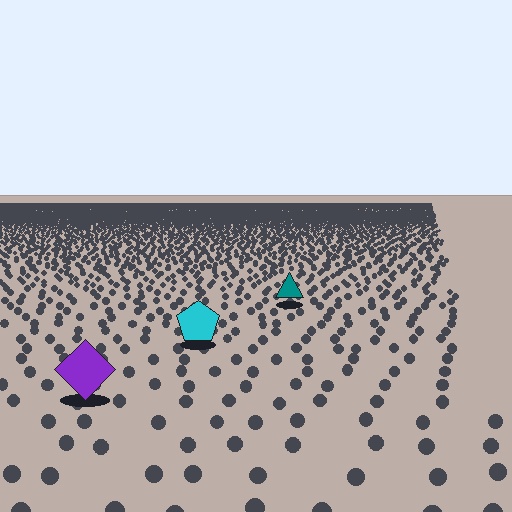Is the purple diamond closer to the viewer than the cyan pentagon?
Yes. The purple diamond is closer — you can tell from the texture gradient: the ground texture is coarser near it.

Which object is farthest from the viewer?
The teal triangle is farthest from the viewer. It appears smaller and the ground texture around it is denser.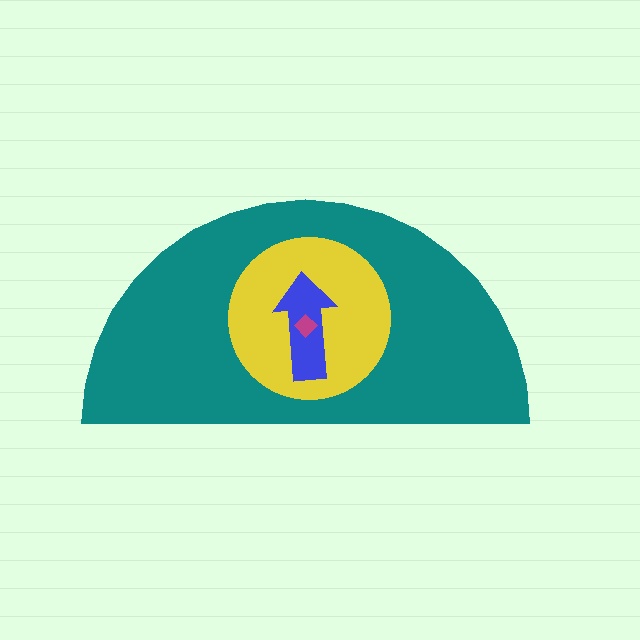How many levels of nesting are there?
4.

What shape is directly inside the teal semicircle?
The yellow circle.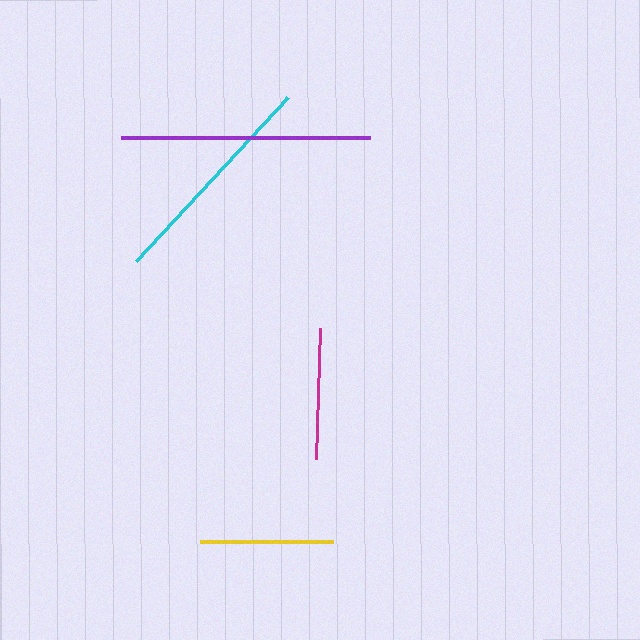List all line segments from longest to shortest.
From longest to shortest: purple, cyan, yellow, magenta.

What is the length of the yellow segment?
The yellow segment is approximately 133 pixels long.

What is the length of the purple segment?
The purple segment is approximately 249 pixels long.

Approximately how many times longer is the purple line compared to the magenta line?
The purple line is approximately 1.9 times the length of the magenta line.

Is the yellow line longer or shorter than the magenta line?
The yellow line is longer than the magenta line.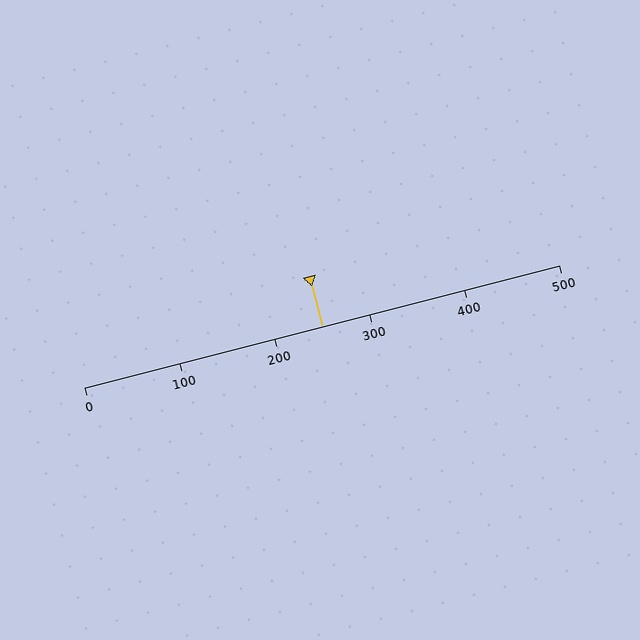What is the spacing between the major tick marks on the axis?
The major ticks are spaced 100 apart.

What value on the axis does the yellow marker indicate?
The marker indicates approximately 250.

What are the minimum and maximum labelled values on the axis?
The axis runs from 0 to 500.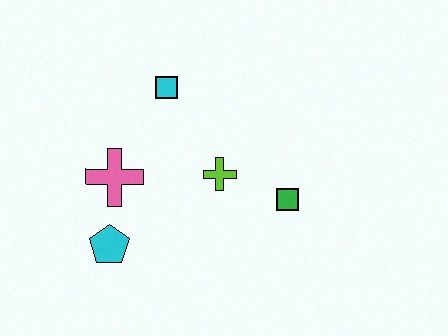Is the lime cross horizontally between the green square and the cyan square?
Yes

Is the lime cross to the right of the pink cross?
Yes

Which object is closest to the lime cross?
The green square is closest to the lime cross.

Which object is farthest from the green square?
The cyan pentagon is farthest from the green square.